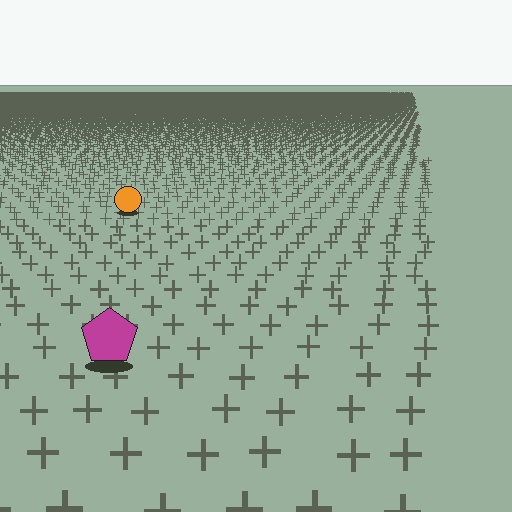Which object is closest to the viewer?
The magenta pentagon is closest. The texture marks near it are larger and more spread out.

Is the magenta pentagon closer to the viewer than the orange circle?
Yes. The magenta pentagon is closer — you can tell from the texture gradient: the ground texture is coarser near it.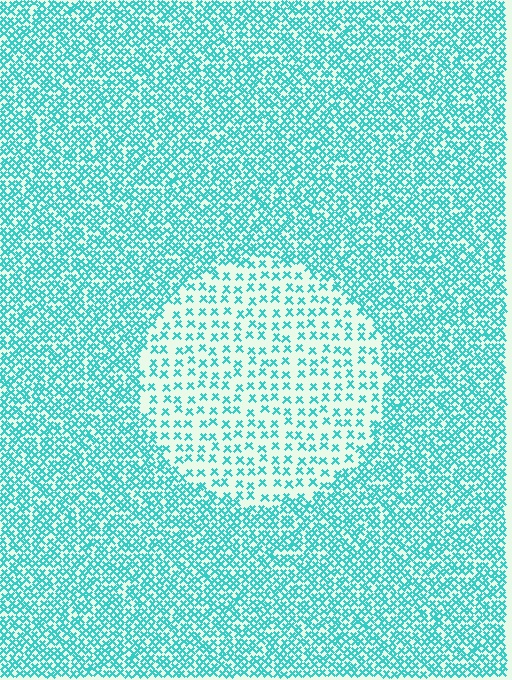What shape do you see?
I see a circle.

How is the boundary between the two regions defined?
The boundary is defined by a change in element density (approximately 2.5x ratio). All elements are the same color, size, and shape.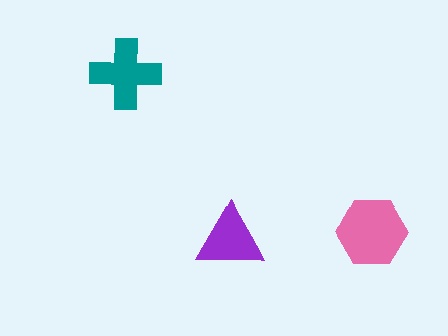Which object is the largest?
The pink hexagon.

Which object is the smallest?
The purple triangle.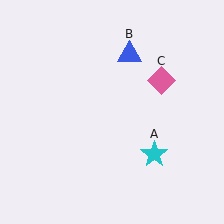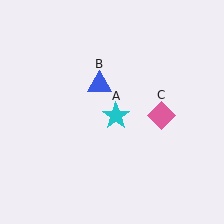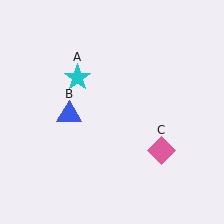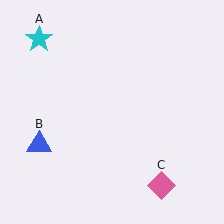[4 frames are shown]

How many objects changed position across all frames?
3 objects changed position: cyan star (object A), blue triangle (object B), pink diamond (object C).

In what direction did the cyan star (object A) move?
The cyan star (object A) moved up and to the left.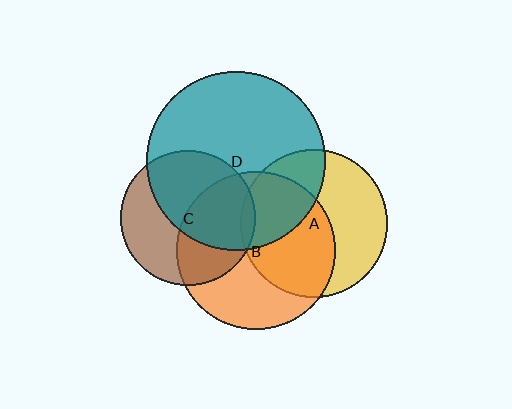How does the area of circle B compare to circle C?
Approximately 1.4 times.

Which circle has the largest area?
Circle D (teal).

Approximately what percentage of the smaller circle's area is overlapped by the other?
Approximately 55%.